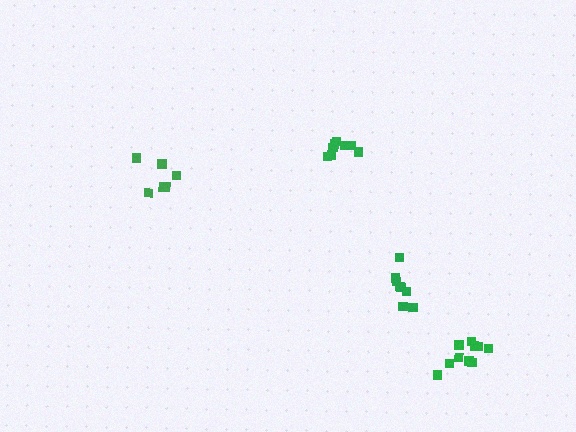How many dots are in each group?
Group 1: 11 dots, Group 2: 8 dots, Group 3: 6 dots, Group 4: 8 dots (33 total).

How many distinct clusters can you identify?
There are 4 distinct clusters.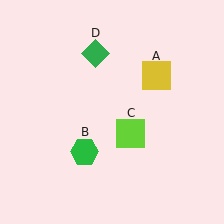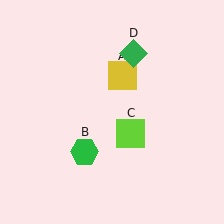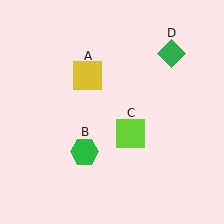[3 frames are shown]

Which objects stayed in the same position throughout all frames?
Green hexagon (object B) and lime square (object C) remained stationary.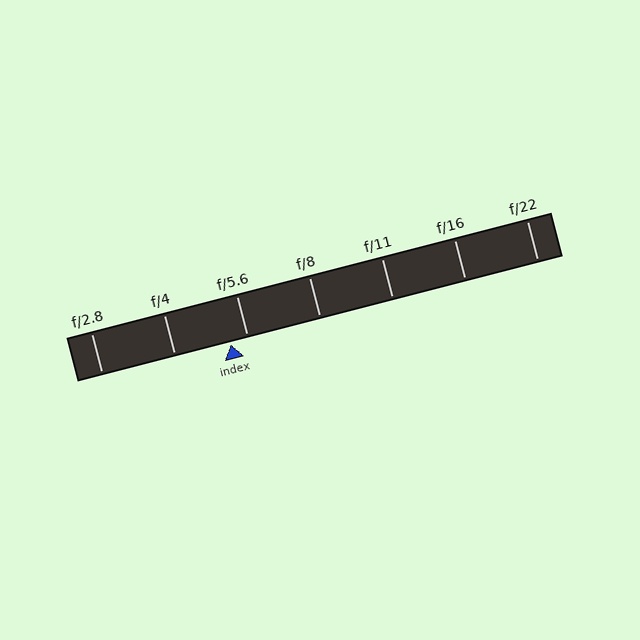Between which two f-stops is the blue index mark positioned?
The index mark is between f/4 and f/5.6.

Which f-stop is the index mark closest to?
The index mark is closest to f/5.6.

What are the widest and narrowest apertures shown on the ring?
The widest aperture shown is f/2.8 and the narrowest is f/22.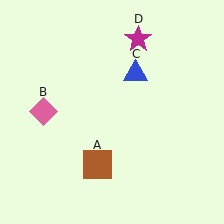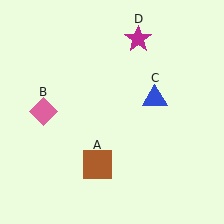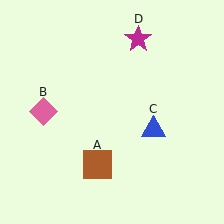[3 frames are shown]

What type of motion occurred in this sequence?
The blue triangle (object C) rotated clockwise around the center of the scene.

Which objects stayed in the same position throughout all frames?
Brown square (object A) and pink diamond (object B) and magenta star (object D) remained stationary.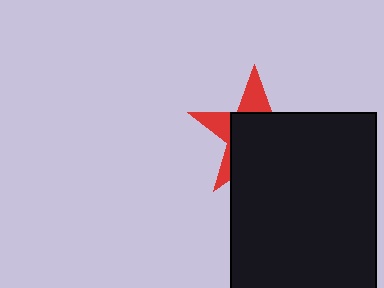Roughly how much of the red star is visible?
A small part of it is visible (roughly 32%).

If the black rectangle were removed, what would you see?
You would see the complete red star.